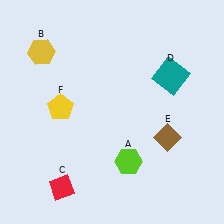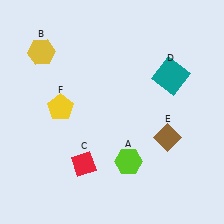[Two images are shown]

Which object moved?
The red diamond (C) moved up.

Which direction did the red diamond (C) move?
The red diamond (C) moved up.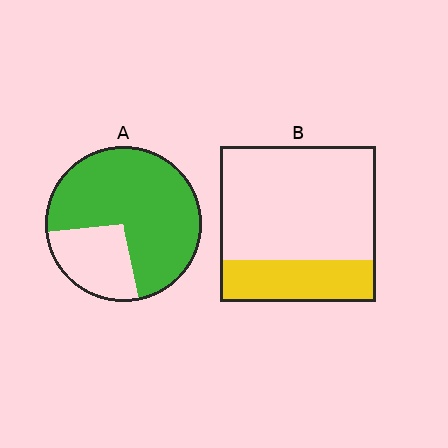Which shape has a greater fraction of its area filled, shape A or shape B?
Shape A.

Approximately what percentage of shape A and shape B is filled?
A is approximately 75% and B is approximately 25%.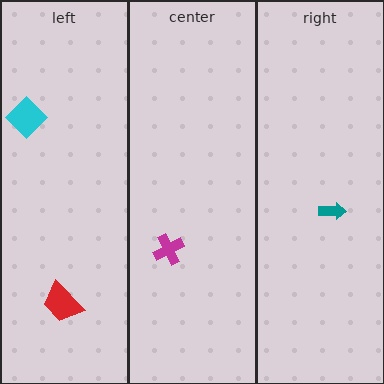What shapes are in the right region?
The teal arrow.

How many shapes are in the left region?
2.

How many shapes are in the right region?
1.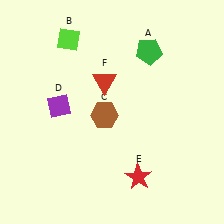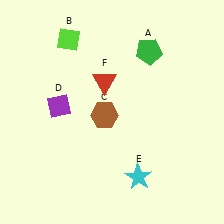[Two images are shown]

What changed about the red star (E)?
In Image 1, E is red. In Image 2, it changed to cyan.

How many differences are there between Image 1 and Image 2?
There is 1 difference between the two images.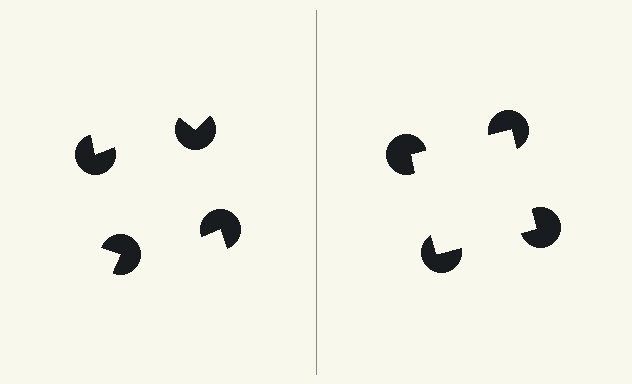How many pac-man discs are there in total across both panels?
8 — 4 on each side.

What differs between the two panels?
The pac-man discs are positioned identically on both sides; only the wedge orientations differ. On the right they align to a square; on the left they are misaligned.